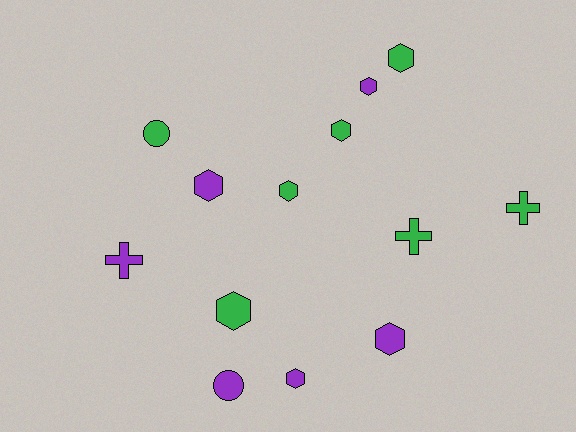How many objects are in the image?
There are 13 objects.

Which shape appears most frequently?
Hexagon, with 8 objects.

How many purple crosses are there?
There is 1 purple cross.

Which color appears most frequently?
Green, with 7 objects.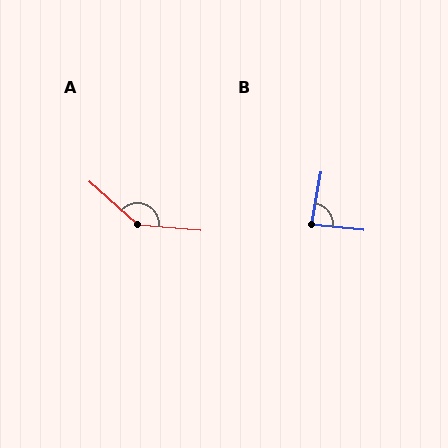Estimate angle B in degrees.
Approximately 86 degrees.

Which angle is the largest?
A, at approximately 143 degrees.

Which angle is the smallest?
B, at approximately 86 degrees.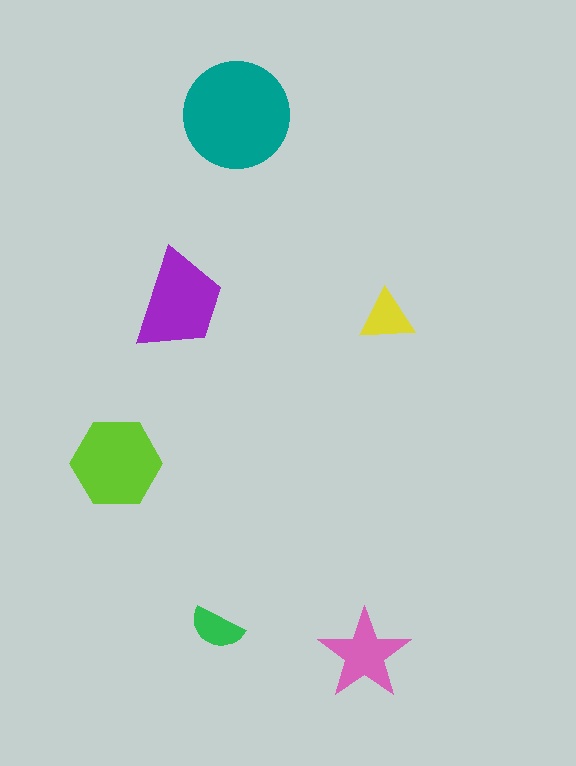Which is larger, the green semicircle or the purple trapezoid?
The purple trapezoid.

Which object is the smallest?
The green semicircle.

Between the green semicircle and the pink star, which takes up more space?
The pink star.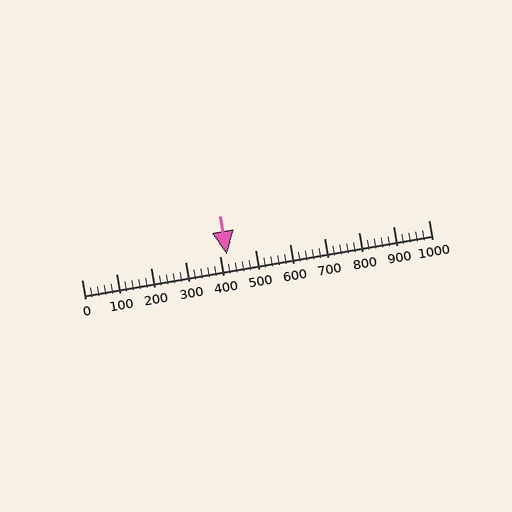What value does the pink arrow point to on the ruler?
The pink arrow points to approximately 420.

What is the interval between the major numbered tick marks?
The major tick marks are spaced 100 units apart.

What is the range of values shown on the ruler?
The ruler shows values from 0 to 1000.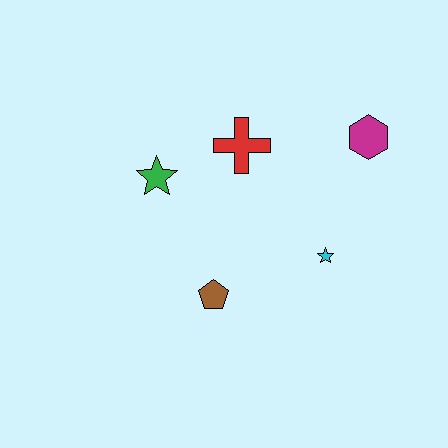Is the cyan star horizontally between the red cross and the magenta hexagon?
Yes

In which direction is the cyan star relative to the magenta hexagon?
The cyan star is below the magenta hexagon.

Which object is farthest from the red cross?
The brown pentagon is farthest from the red cross.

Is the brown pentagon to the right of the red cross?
No